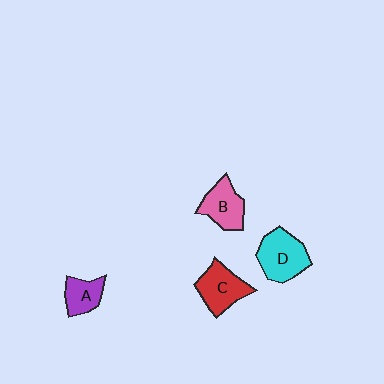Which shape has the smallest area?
Shape A (purple).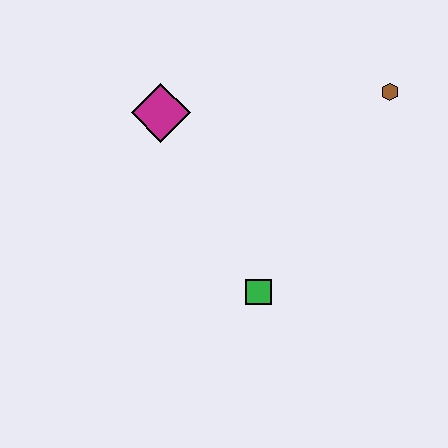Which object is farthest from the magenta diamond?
The brown hexagon is farthest from the magenta diamond.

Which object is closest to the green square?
The magenta diamond is closest to the green square.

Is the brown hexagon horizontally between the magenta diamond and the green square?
No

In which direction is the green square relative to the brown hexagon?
The green square is below the brown hexagon.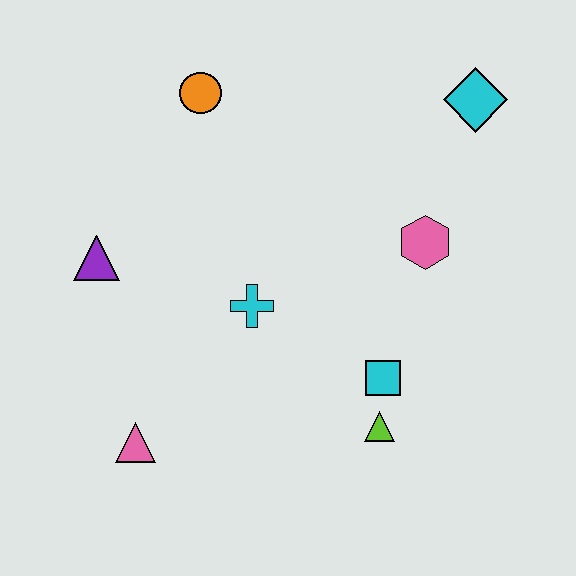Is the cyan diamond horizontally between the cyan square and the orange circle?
No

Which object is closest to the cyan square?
The lime triangle is closest to the cyan square.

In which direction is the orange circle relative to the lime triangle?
The orange circle is above the lime triangle.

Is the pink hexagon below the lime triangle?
No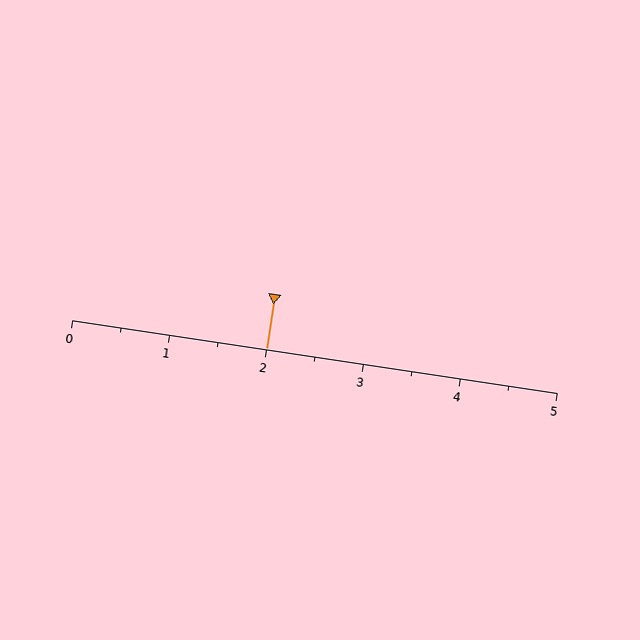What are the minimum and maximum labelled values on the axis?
The axis runs from 0 to 5.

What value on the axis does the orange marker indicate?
The marker indicates approximately 2.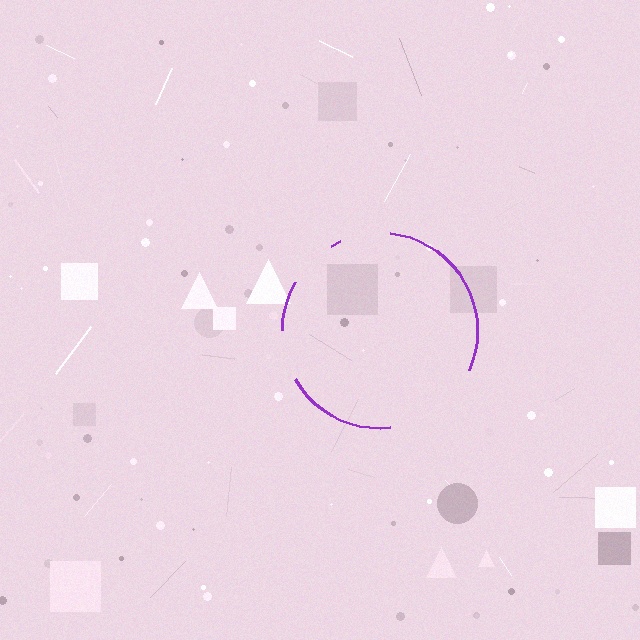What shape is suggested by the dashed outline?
The dashed outline suggests a circle.